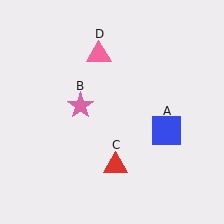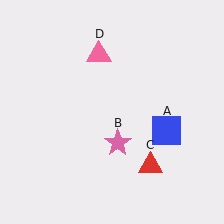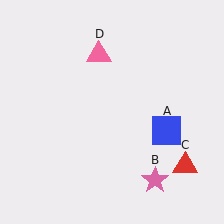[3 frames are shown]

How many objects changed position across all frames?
2 objects changed position: pink star (object B), red triangle (object C).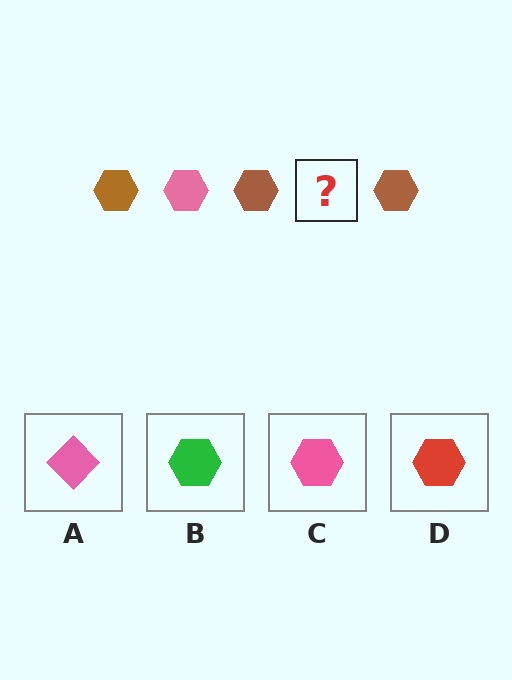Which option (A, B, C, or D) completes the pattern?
C.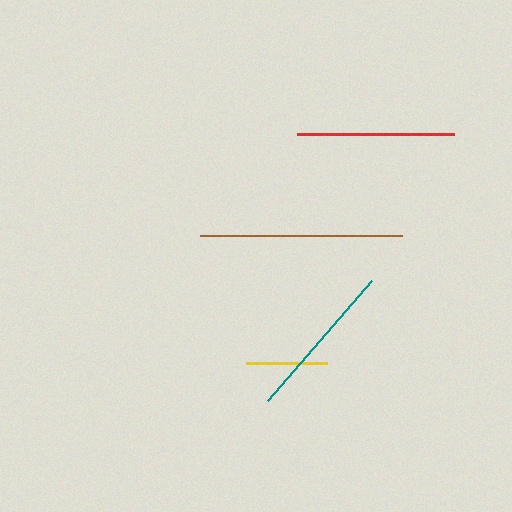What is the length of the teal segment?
The teal segment is approximately 159 pixels long.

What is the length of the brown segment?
The brown segment is approximately 202 pixels long.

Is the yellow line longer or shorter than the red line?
The red line is longer than the yellow line.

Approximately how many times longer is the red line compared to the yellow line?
The red line is approximately 1.9 times the length of the yellow line.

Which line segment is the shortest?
The yellow line is the shortest at approximately 81 pixels.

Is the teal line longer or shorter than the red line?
The teal line is longer than the red line.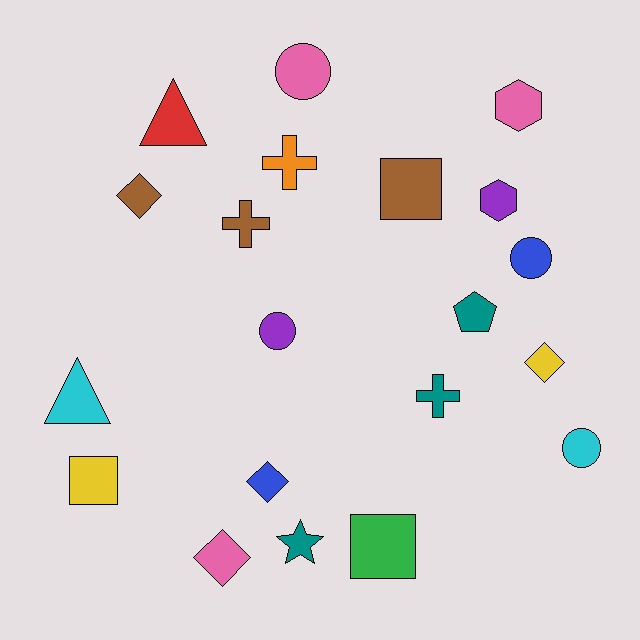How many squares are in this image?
There are 3 squares.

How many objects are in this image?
There are 20 objects.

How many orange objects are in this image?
There is 1 orange object.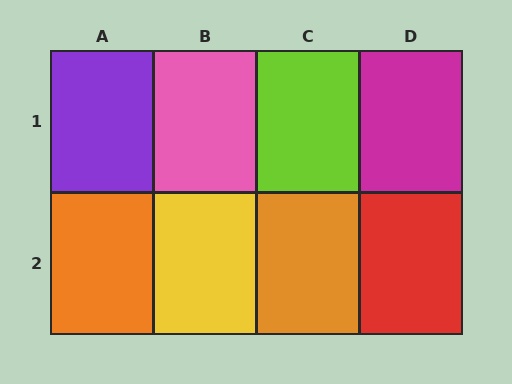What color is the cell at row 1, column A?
Purple.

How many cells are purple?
1 cell is purple.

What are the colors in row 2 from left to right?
Orange, yellow, orange, red.